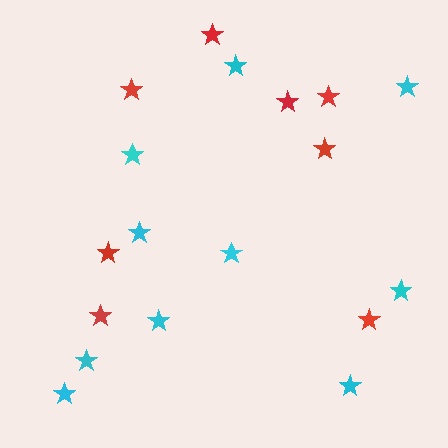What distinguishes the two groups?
There are 2 groups: one group of cyan stars (10) and one group of red stars (8).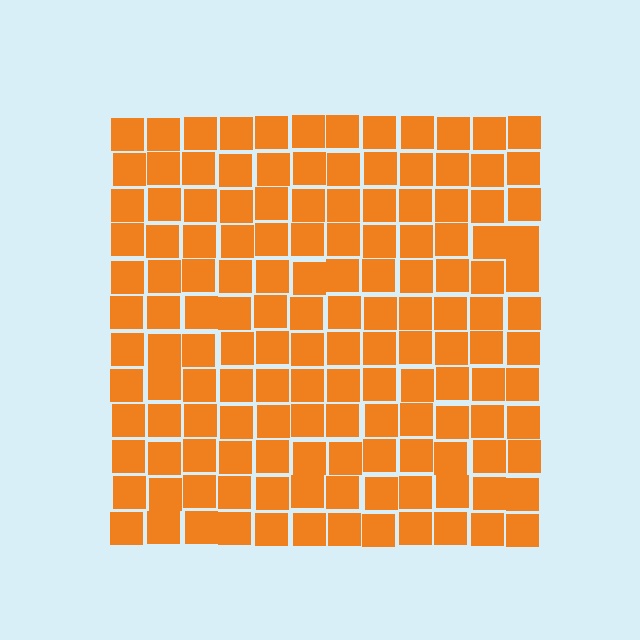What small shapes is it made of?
It is made of small squares.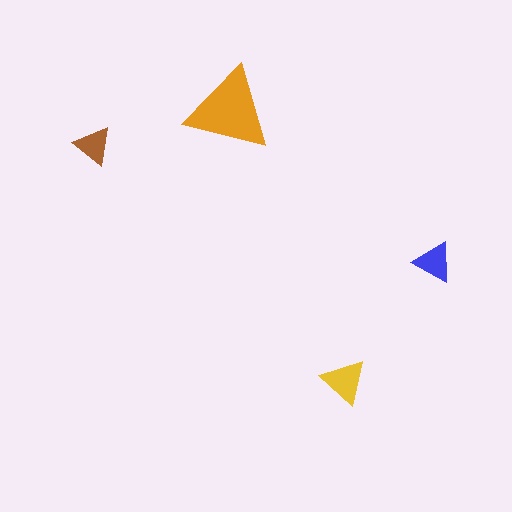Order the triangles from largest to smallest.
the orange one, the yellow one, the blue one, the brown one.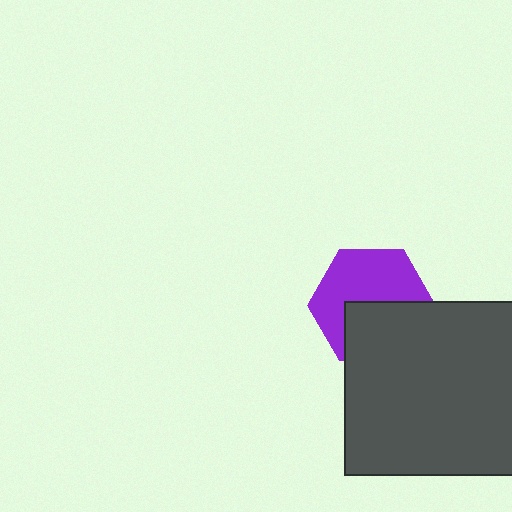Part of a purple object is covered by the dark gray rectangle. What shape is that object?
It is a hexagon.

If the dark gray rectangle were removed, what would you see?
You would see the complete purple hexagon.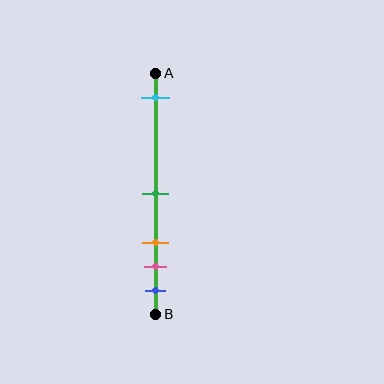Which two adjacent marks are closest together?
The pink and blue marks are the closest adjacent pair.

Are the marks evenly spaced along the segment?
No, the marks are not evenly spaced.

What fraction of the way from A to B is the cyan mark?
The cyan mark is approximately 10% (0.1) of the way from A to B.